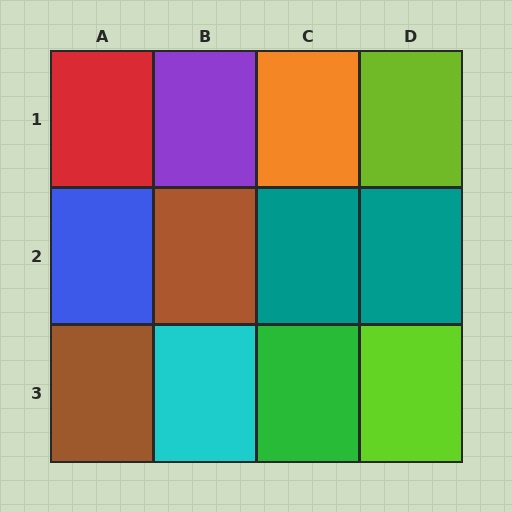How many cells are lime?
2 cells are lime.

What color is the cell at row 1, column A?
Red.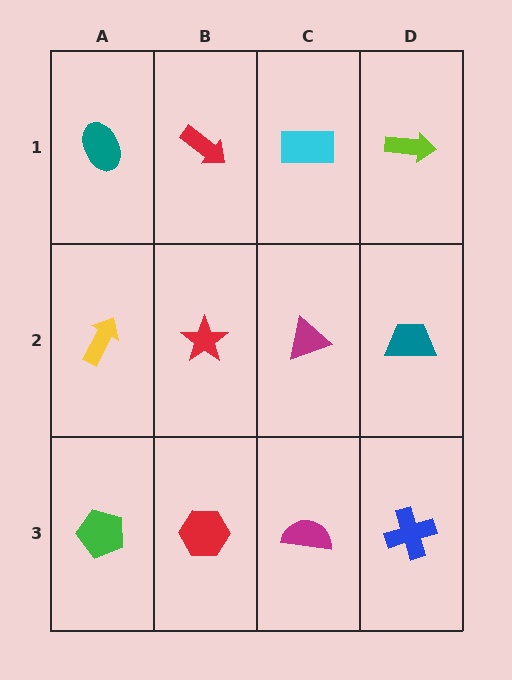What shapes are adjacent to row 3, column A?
A yellow arrow (row 2, column A), a red hexagon (row 3, column B).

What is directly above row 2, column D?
A lime arrow.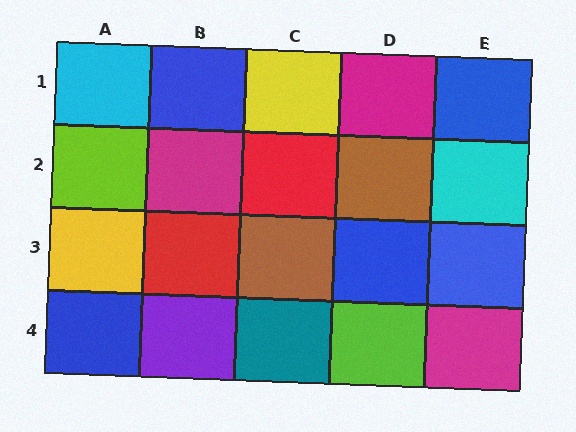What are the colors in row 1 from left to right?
Cyan, blue, yellow, magenta, blue.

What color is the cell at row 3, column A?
Yellow.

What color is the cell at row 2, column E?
Cyan.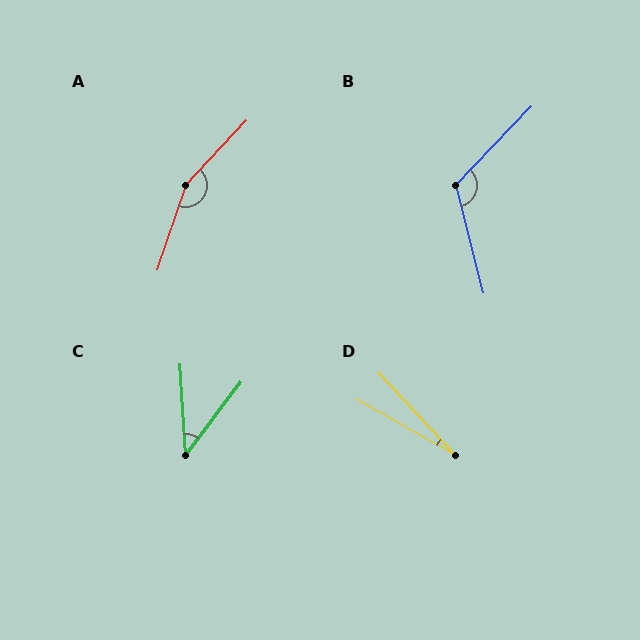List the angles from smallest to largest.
D (18°), C (41°), B (122°), A (156°).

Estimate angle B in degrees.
Approximately 122 degrees.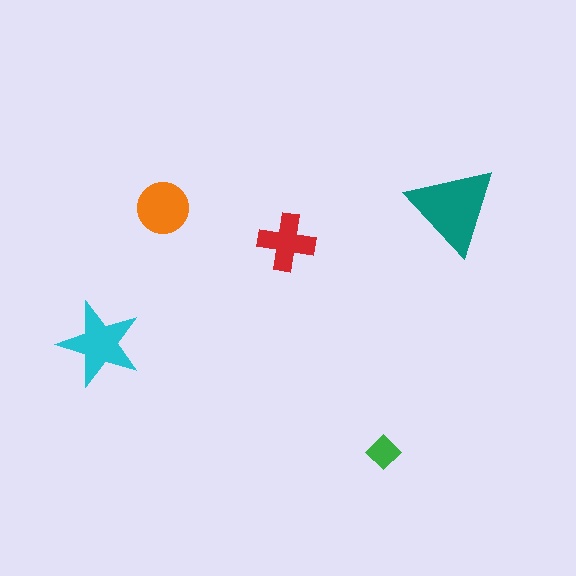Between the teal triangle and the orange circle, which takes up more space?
The teal triangle.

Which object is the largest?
The teal triangle.